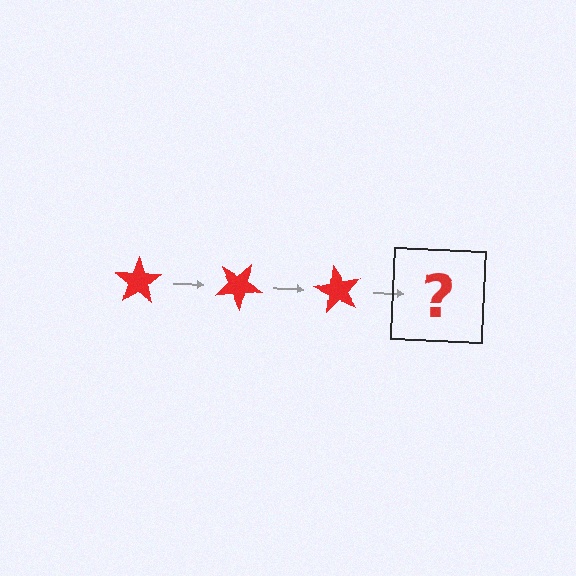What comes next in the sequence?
The next element should be a red star rotated 90 degrees.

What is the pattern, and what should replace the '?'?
The pattern is that the star rotates 30 degrees each step. The '?' should be a red star rotated 90 degrees.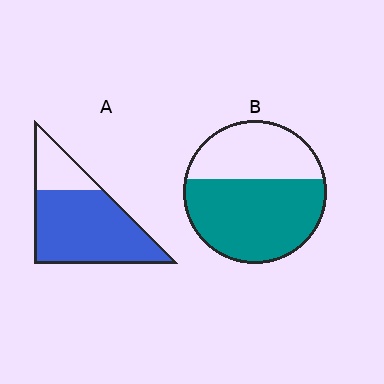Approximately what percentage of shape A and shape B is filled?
A is approximately 75% and B is approximately 60%.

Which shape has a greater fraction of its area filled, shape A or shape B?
Shape A.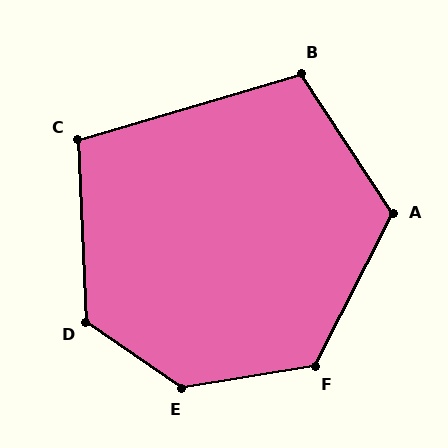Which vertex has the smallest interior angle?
C, at approximately 104 degrees.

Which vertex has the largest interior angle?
E, at approximately 136 degrees.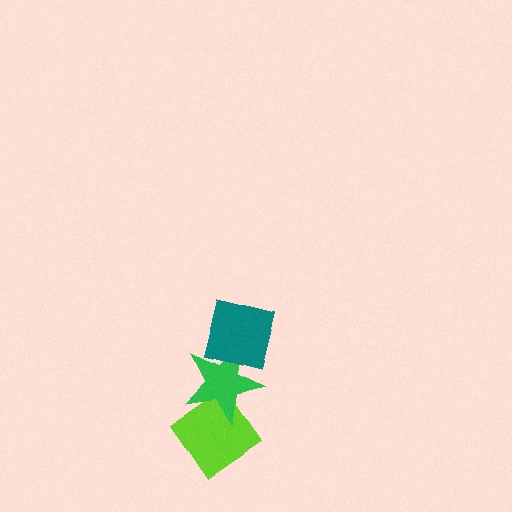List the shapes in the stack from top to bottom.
From top to bottom: the teal square, the green star, the lime diamond.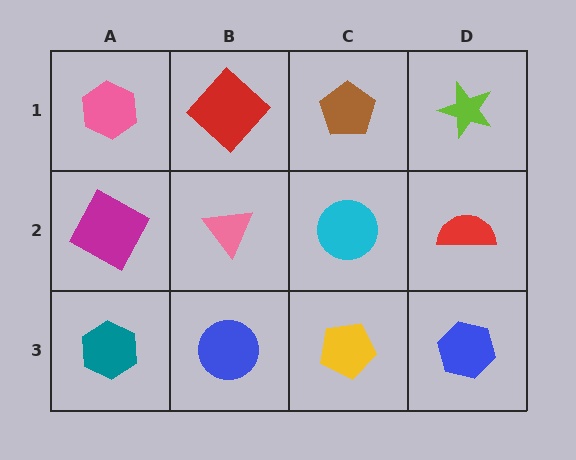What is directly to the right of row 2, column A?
A pink triangle.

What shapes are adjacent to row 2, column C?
A brown pentagon (row 1, column C), a yellow pentagon (row 3, column C), a pink triangle (row 2, column B), a red semicircle (row 2, column D).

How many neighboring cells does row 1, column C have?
3.